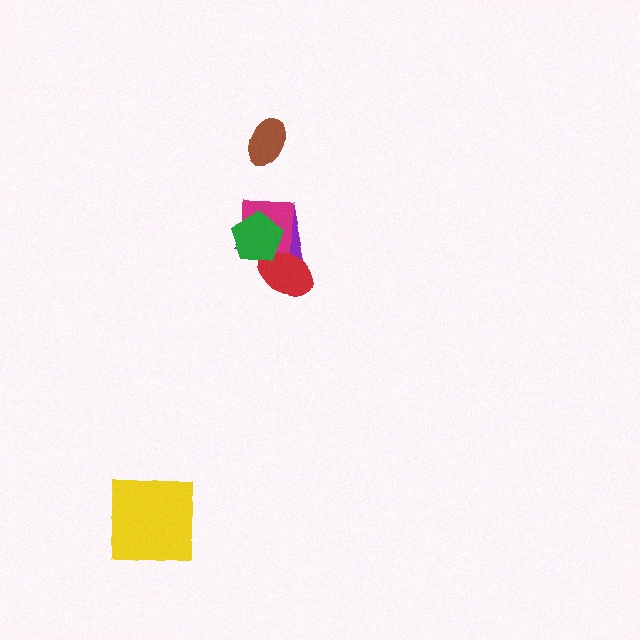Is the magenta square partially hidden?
Yes, it is partially covered by another shape.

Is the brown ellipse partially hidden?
No, no other shape covers it.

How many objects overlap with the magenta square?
3 objects overlap with the magenta square.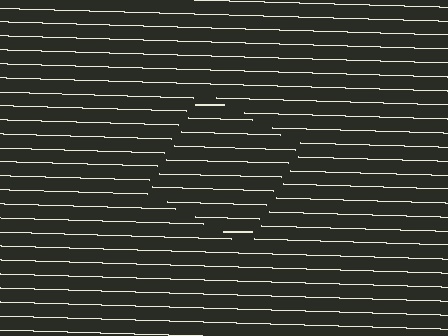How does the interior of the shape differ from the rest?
The interior of the shape contains the same grating, shifted by half a period — the contour is defined by the phase discontinuity where line-ends from the inner and outer gratings abut.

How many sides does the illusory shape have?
4 sides — the line-ends trace a square.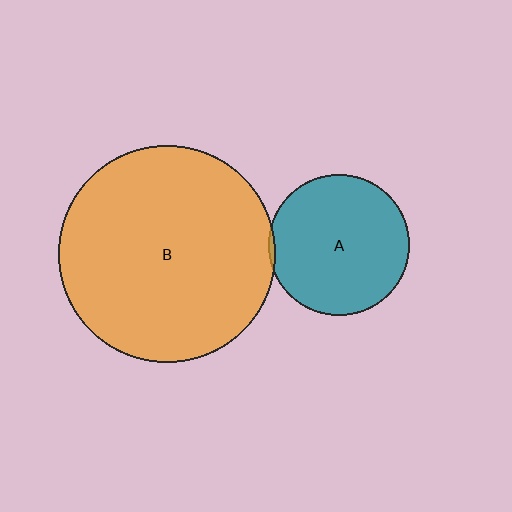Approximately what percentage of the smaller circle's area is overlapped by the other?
Approximately 5%.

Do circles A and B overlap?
Yes.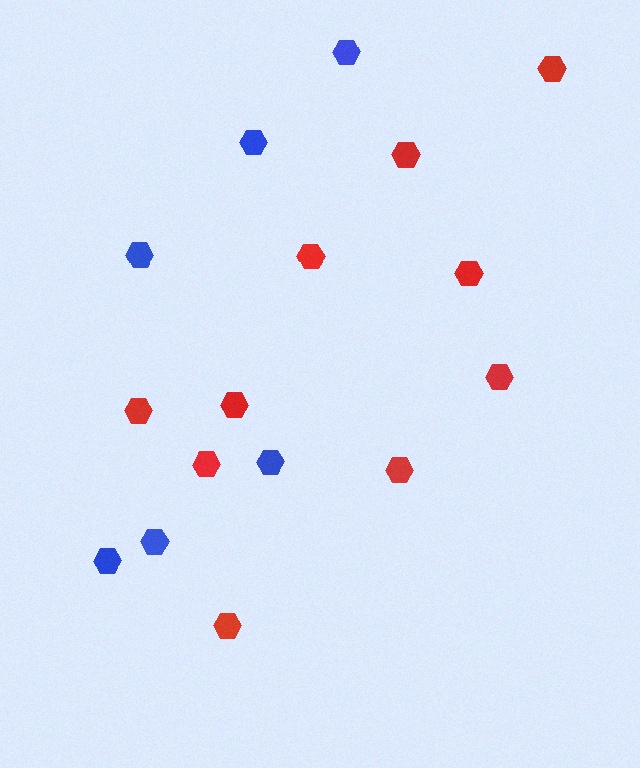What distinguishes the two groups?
There are 2 groups: one group of blue hexagons (6) and one group of red hexagons (10).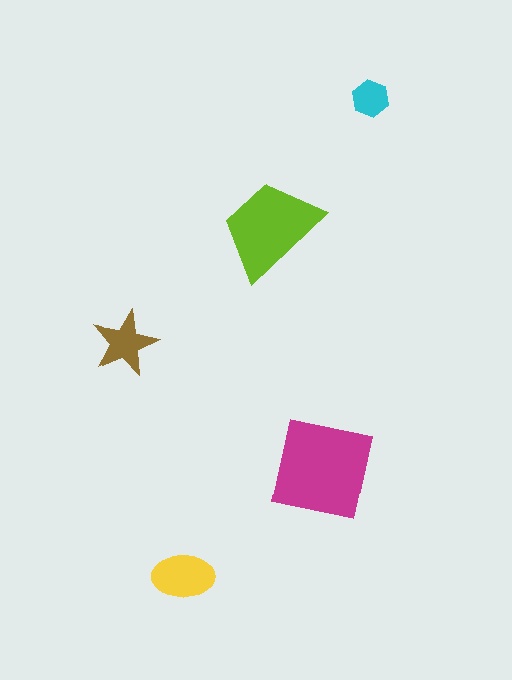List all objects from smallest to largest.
The cyan hexagon, the brown star, the yellow ellipse, the lime trapezoid, the magenta square.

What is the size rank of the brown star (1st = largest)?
4th.